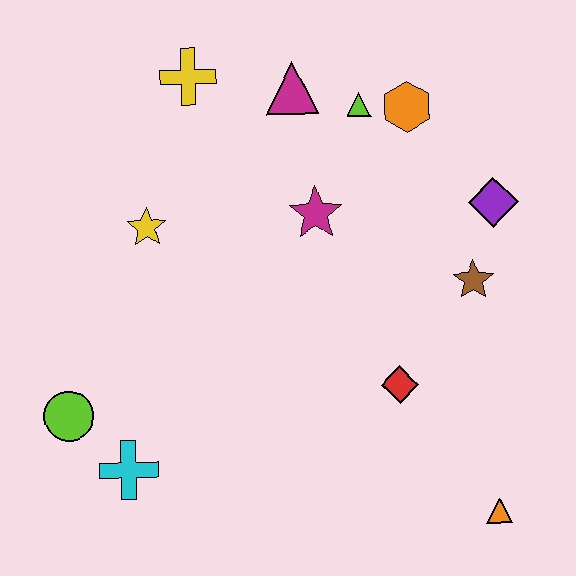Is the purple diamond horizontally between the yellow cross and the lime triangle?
No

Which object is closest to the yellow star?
The yellow cross is closest to the yellow star.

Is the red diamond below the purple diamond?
Yes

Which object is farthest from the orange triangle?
The yellow cross is farthest from the orange triangle.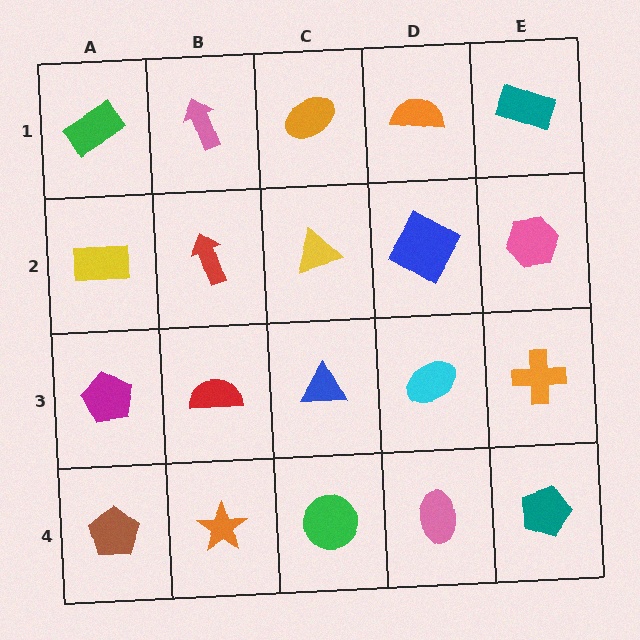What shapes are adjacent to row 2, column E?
A teal rectangle (row 1, column E), an orange cross (row 3, column E), a blue square (row 2, column D).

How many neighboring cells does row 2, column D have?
4.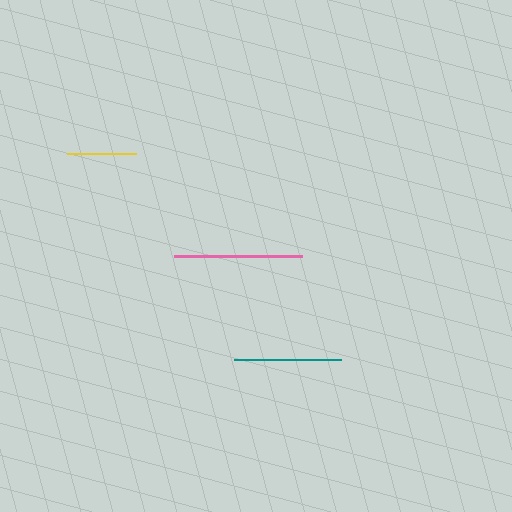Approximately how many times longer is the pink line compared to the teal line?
The pink line is approximately 1.2 times the length of the teal line.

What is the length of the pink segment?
The pink segment is approximately 128 pixels long.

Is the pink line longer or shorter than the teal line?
The pink line is longer than the teal line.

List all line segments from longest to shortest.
From longest to shortest: pink, teal, yellow.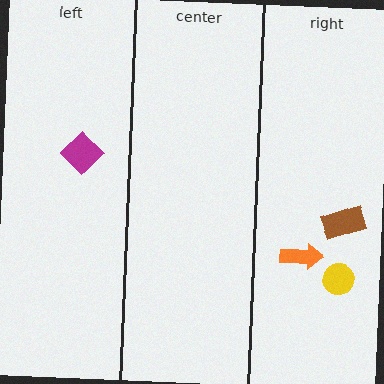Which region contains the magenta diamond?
The left region.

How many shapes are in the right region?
3.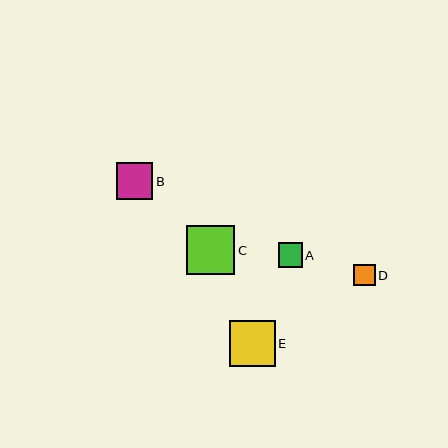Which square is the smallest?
Square D is the smallest with a size of approximately 21 pixels.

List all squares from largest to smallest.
From largest to smallest: C, E, B, A, D.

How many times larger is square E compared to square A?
Square E is approximately 1.9 times the size of square A.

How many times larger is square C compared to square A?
Square C is approximately 2.0 times the size of square A.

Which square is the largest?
Square C is the largest with a size of approximately 49 pixels.